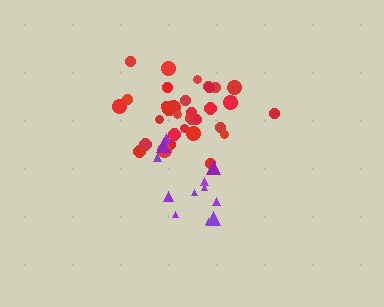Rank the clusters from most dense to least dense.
red, purple.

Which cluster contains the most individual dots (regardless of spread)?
Red (33).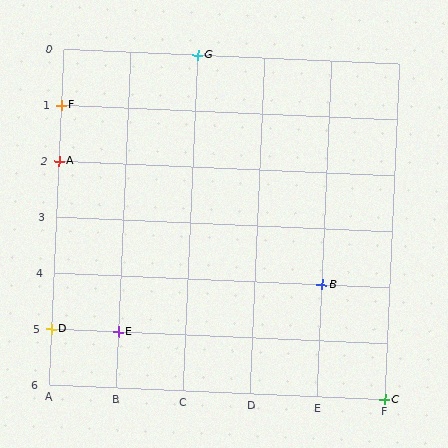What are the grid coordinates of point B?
Point B is at grid coordinates (E, 4).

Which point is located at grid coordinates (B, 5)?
Point E is at (B, 5).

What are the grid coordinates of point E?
Point E is at grid coordinates (B, 5).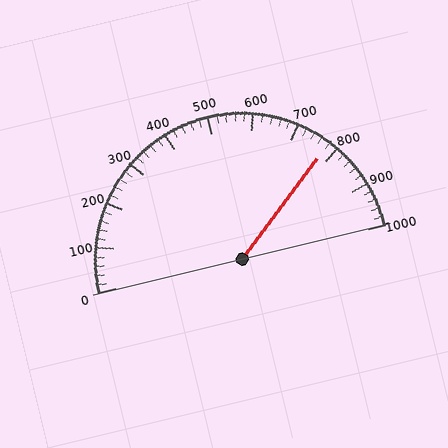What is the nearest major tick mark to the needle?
The nearest major tick mark is 800.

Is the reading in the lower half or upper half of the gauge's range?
The reading is in the upper half of the range (0 to 1000).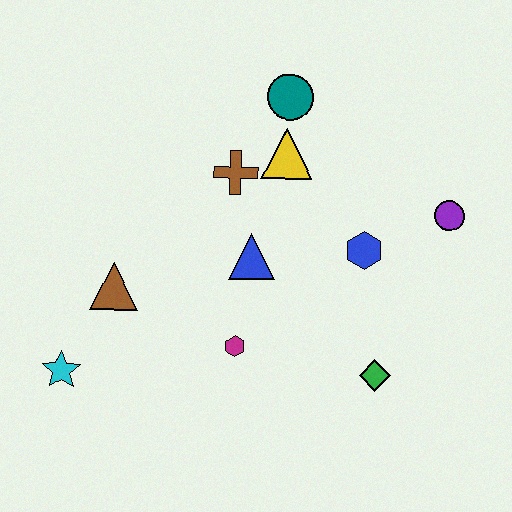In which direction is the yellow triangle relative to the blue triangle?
The yellow triangle is above the blue triangle.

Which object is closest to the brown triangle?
The cyan star is closest to the brown triangle.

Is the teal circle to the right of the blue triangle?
Yes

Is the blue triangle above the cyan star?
Yes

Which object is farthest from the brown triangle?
The purple circle is farthest from the brown triangle.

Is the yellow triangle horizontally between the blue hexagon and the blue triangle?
Yes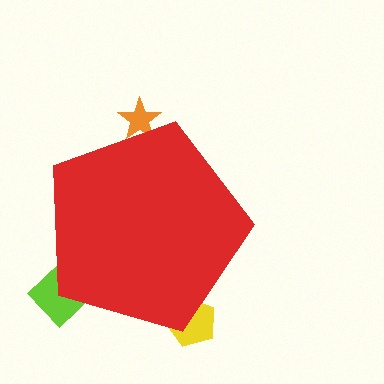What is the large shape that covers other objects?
A red pentagon.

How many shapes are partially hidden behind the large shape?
3 shapes are partially hidden.